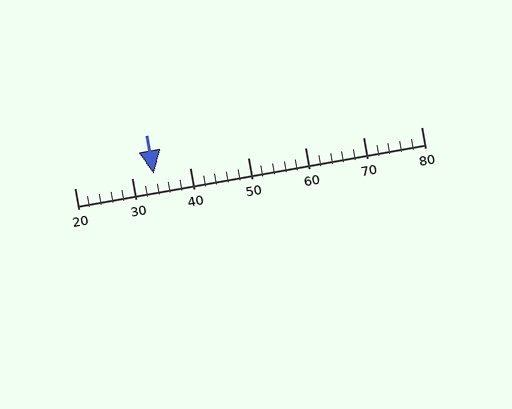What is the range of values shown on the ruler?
The ruler shows values from 20 to 80.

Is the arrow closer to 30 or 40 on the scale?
The arrow is closer to 30.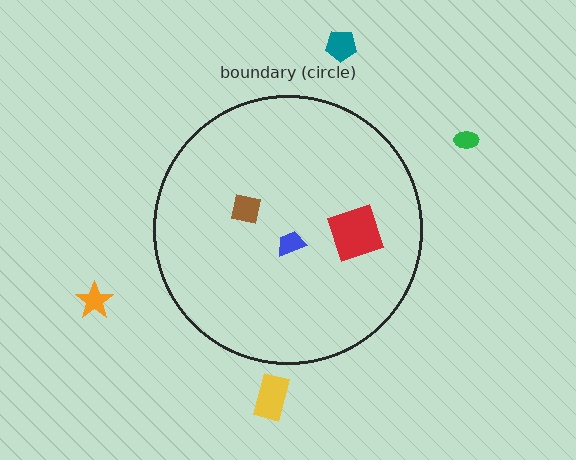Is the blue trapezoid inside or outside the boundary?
Inside.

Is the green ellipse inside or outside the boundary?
Outside.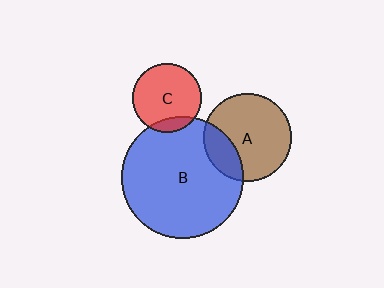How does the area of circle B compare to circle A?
Approximately 1.9 times.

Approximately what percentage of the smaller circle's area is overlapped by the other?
Approximately 25%.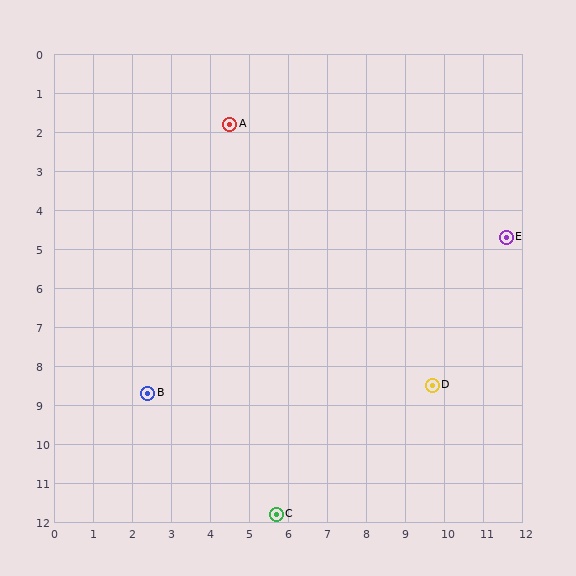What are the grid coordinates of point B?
Point B is at approximately (2.4, 8.7).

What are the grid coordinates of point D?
Point D is at approximately (9.7, 8.5).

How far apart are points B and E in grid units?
Points B and E are about 10.0 grid units apart.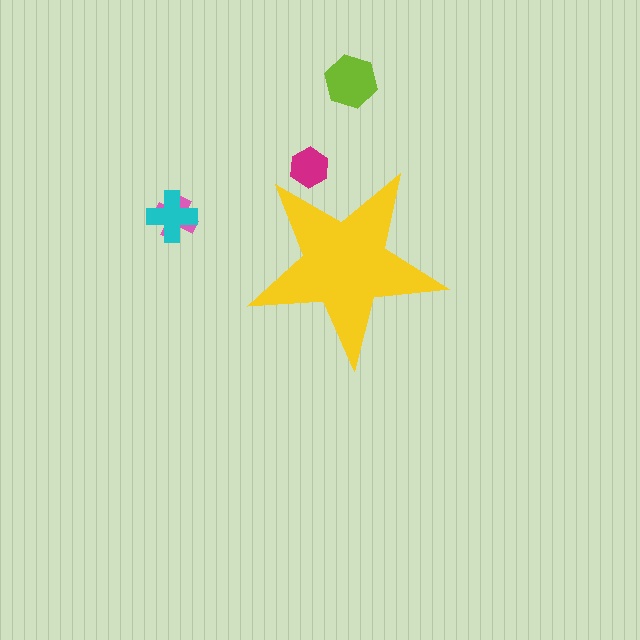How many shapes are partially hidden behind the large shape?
1 shape is partially hidden.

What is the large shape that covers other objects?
A yellow star.